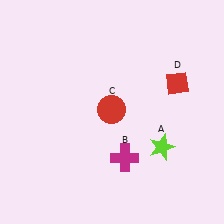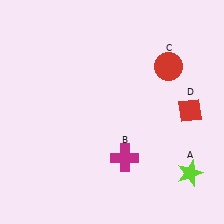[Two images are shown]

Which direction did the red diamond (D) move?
The red diamond (D) moved down.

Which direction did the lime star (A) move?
The lime star (A) moved right.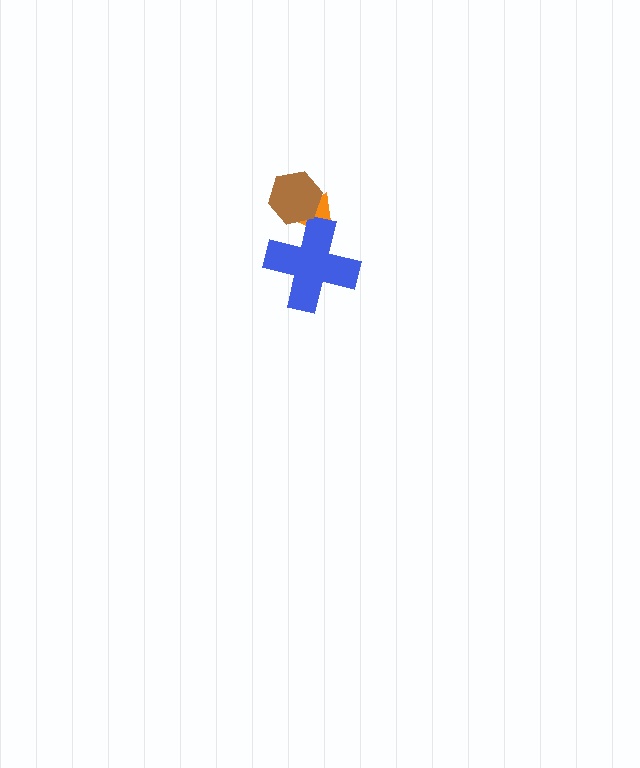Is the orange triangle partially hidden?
Yes, it is partially covered by another shape.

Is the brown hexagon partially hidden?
No, no other shape covers it.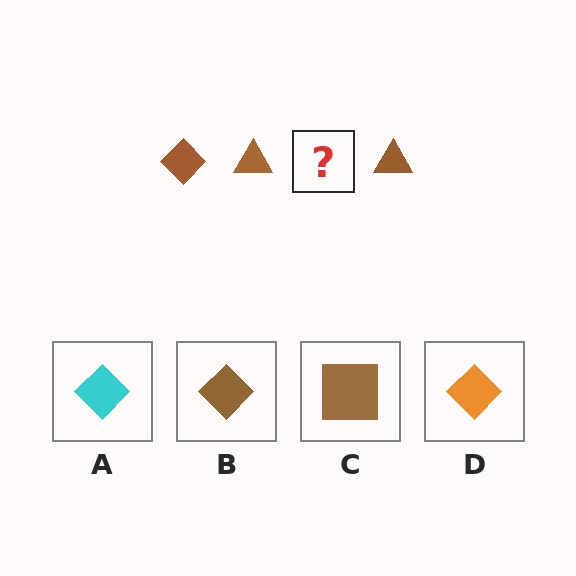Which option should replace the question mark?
Option B.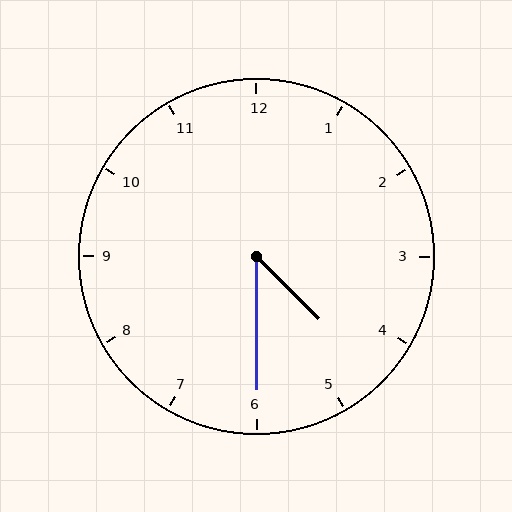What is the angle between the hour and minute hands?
Approximately 45 degrees.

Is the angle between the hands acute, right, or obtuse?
It is acute.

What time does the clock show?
4:30.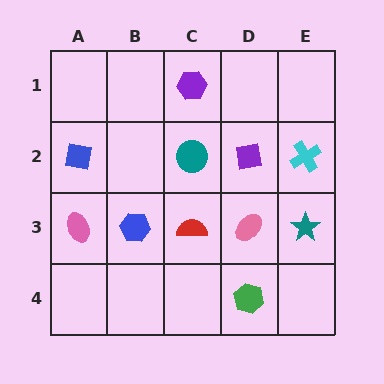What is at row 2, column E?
A cyan cross.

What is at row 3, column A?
A pink ellipse.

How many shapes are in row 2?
4 shapes.